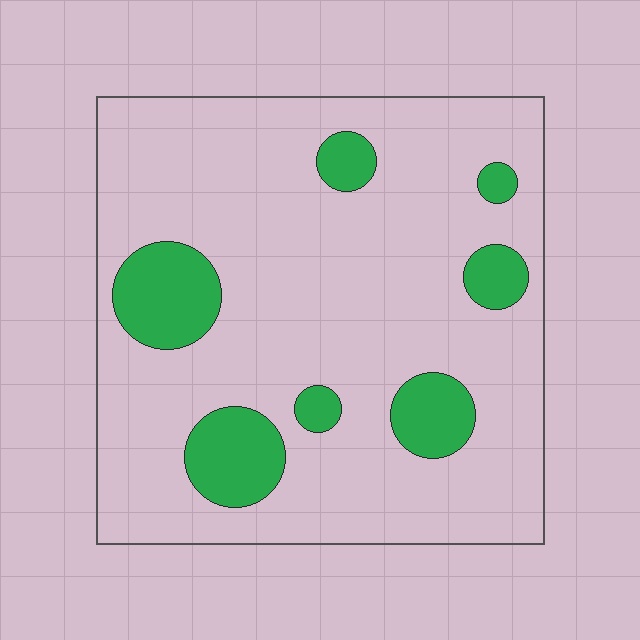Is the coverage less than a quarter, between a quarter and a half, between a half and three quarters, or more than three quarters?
Less than a quarter.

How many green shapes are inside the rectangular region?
7.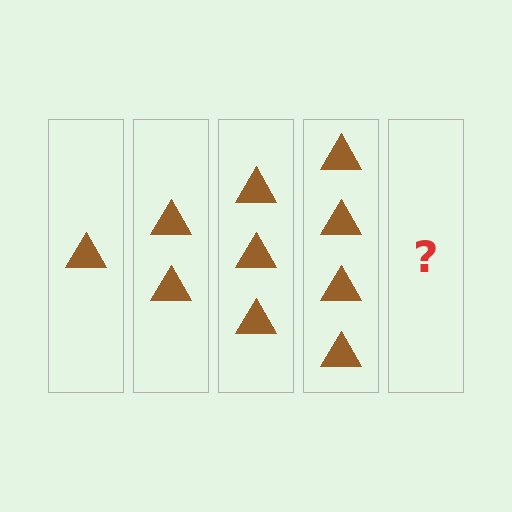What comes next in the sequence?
The next element should be 5 triangles.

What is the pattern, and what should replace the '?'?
The pattern is that each step adds one more triangle. The '?' should be 5 triangles.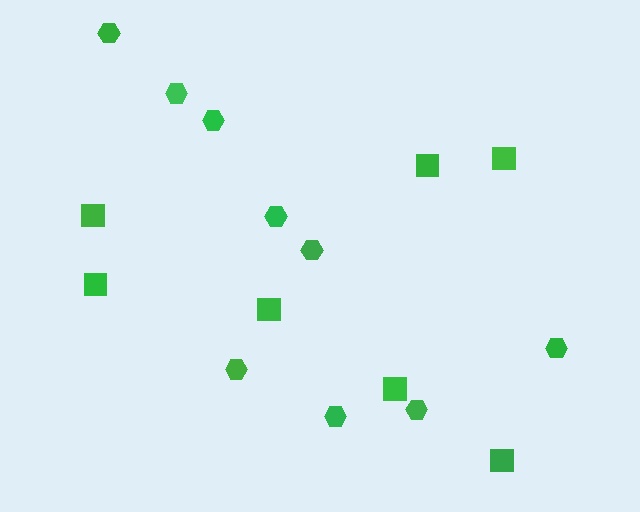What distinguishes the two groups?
There are 2 groups: one group of hexagons (9) and one group of squares (7).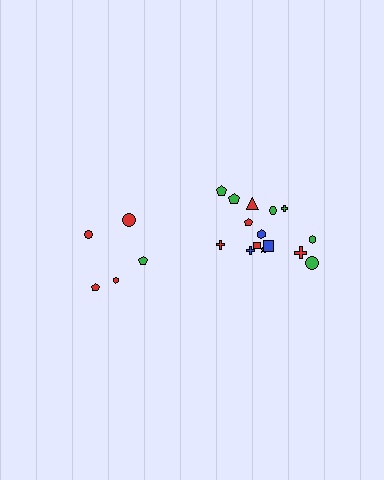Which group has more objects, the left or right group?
The right group.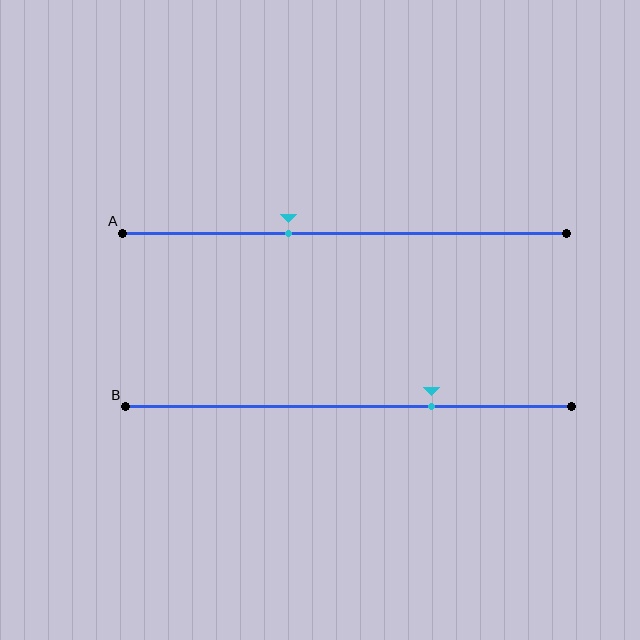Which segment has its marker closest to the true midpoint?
Segment A has its marker closest to the true midpoint.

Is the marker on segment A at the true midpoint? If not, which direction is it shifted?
No, the marker on segment A is shifted to the left by about 13% of the segment length.